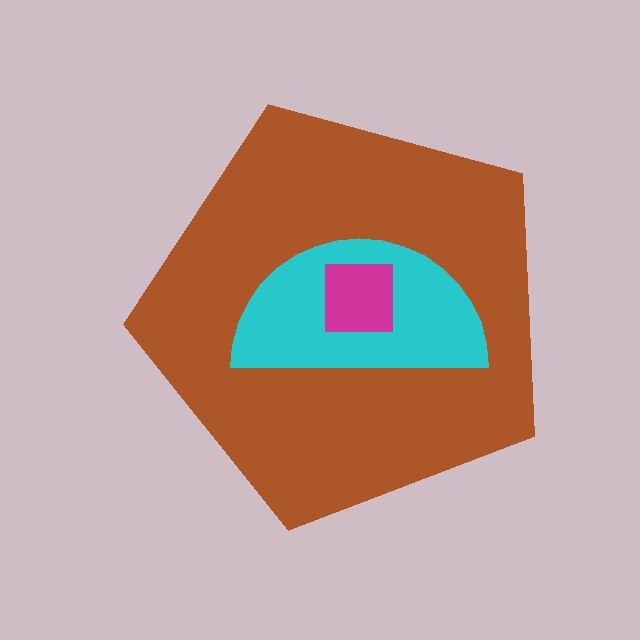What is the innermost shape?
The magenta square.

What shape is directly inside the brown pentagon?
The cyan semicircle.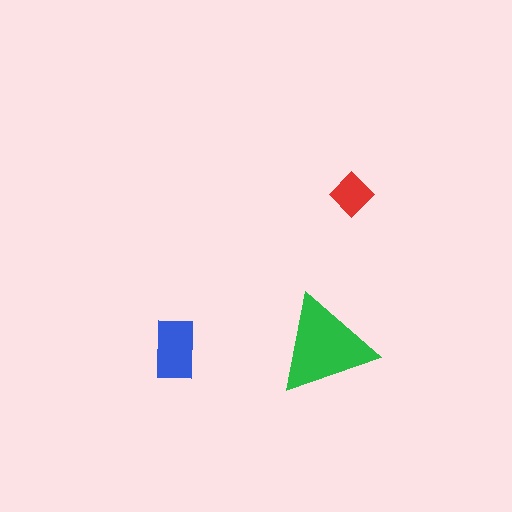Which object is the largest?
The green triangle.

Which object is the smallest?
The red diamond.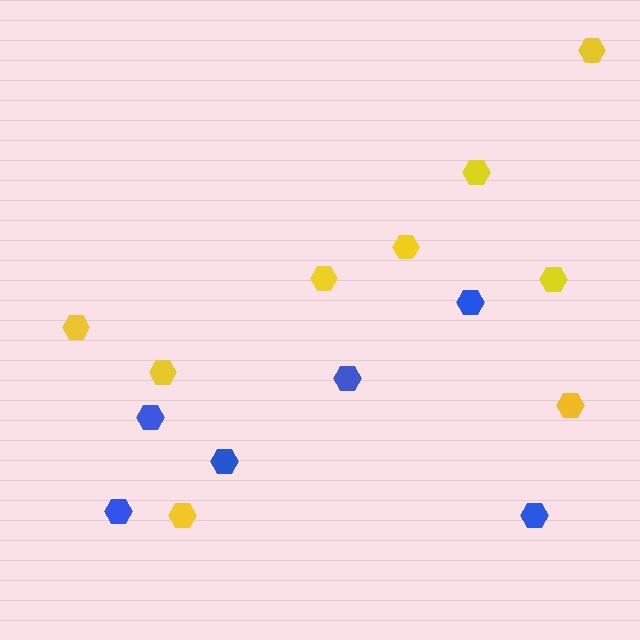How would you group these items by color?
There are 2 groups: one group of blue hexagons (6) and one group of yellow hexagons (9).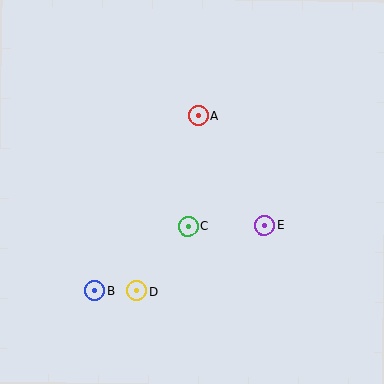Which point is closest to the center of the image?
Point C at (188, 226) is closest to the center.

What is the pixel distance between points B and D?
The distance between B and D is 42 pixels.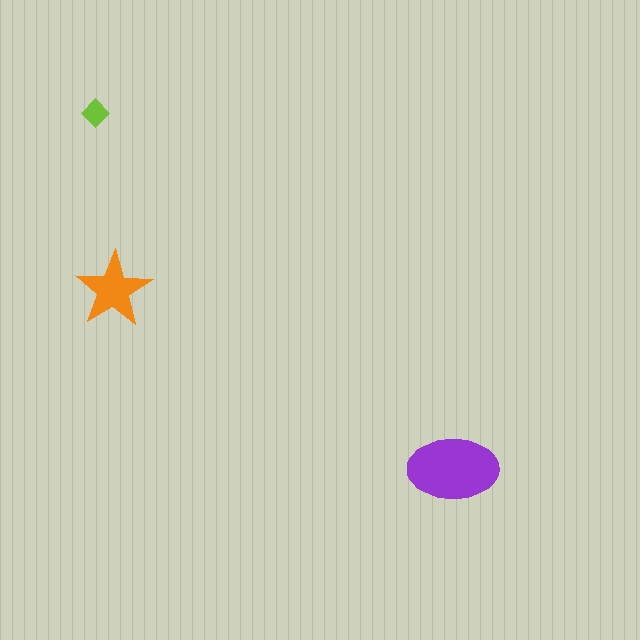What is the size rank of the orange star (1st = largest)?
2nd.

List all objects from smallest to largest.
The lime diamond, the orange star, the purple ellipse.